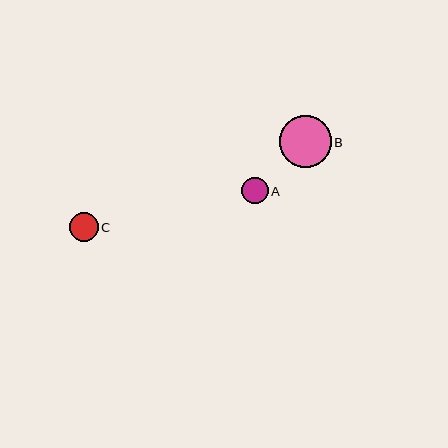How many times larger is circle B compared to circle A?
Circle B is approximately 1.9 times the size of circle A.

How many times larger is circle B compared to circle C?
Circle B is approximately 1.8 times the size of circle C.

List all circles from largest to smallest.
From largest to smallest: B, C, A.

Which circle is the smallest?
Circle A is the smallest with a size of approximately 27 pixels.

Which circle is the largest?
Circle B is the largest with a size of approximately 52 pixels.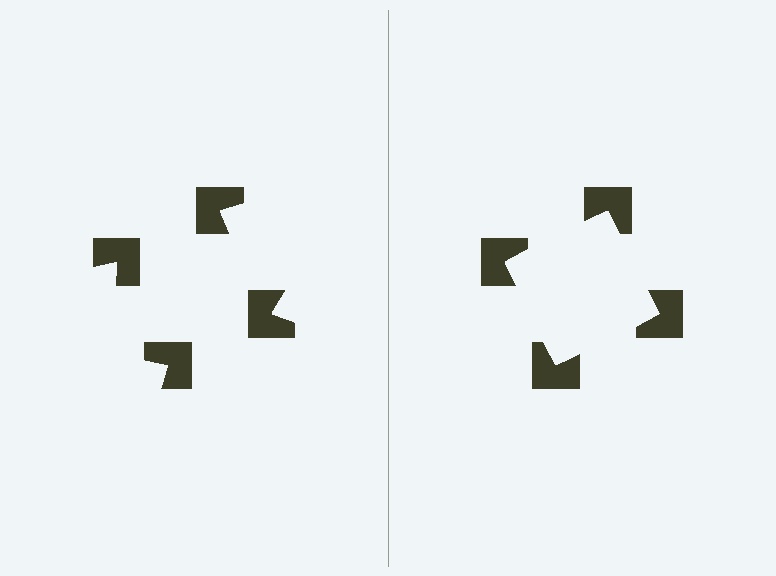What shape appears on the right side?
An illusory square.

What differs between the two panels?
The notched squares are positioned identically on both sides; only the wedge orientations differ. On the right they align to a square; on the left they are misaligned.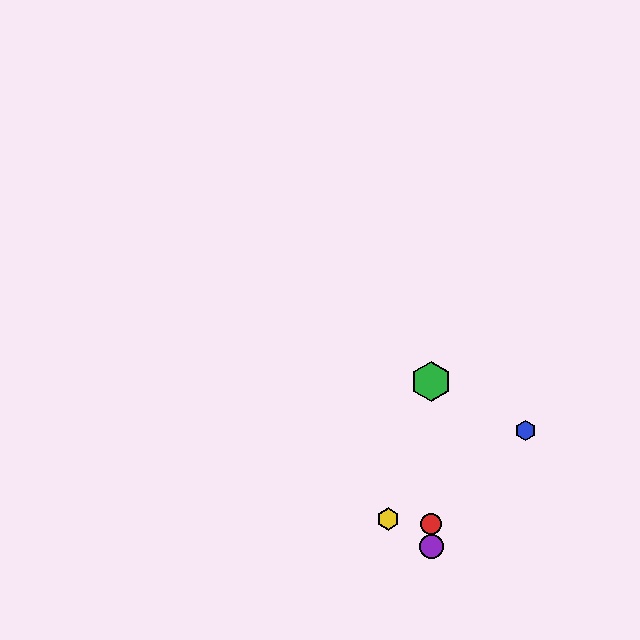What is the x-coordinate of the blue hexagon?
The blue hexagon is at x≈526.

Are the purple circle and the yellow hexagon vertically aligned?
No, the purple circle is at x≈431 and the yellow hexagon is at x≈388.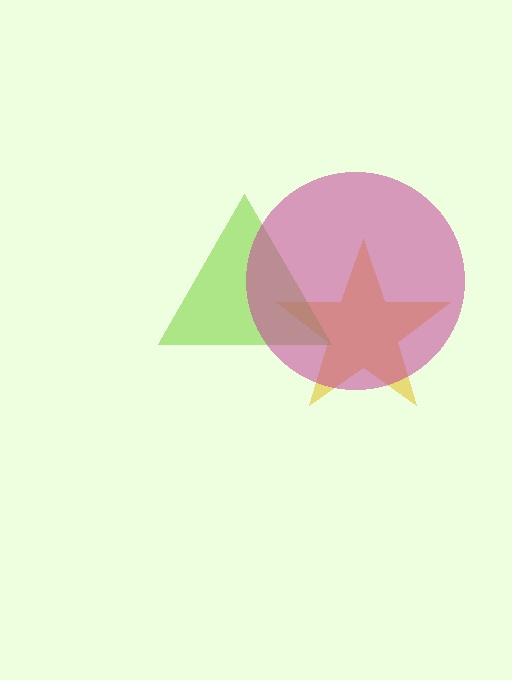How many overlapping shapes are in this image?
There are 3 overlapping shapes in the image.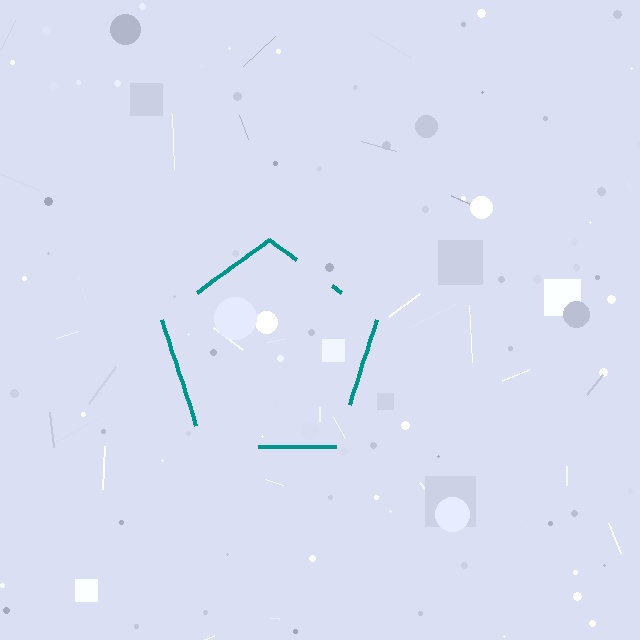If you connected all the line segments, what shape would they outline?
They would outline a pentagon.